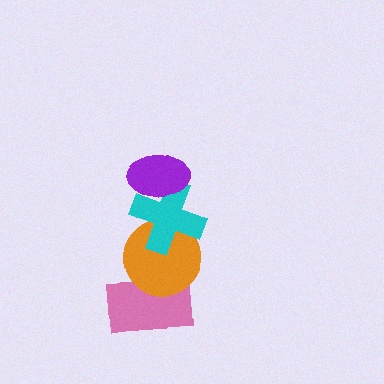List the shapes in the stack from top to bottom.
From top to bottom: the purple ellipse, the cyan cross, the orange circle, the pink rectangle.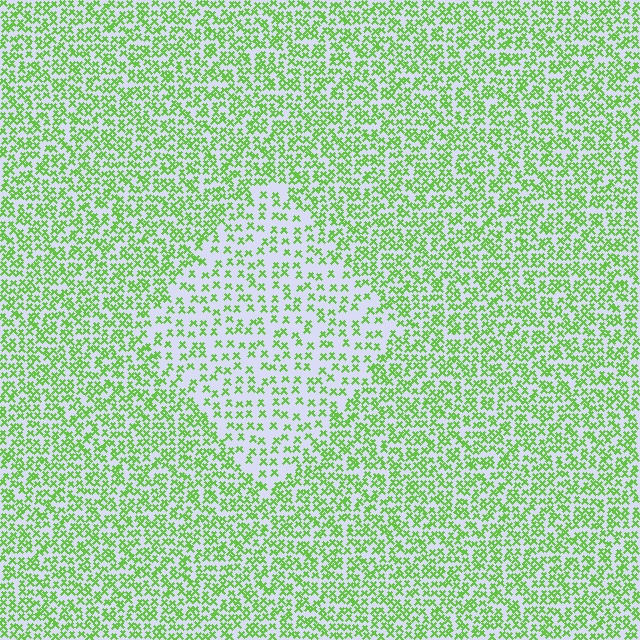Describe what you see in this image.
The image contains small lime elements arranged at two different densities. A diamond-shaped region is visible where the elements are less densely packed than the surrounding area.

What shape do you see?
I see a diamond.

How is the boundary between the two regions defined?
The boundary is defined by a change in element density (approximately 1.9x ratio). All elements are the same color, size, and shape.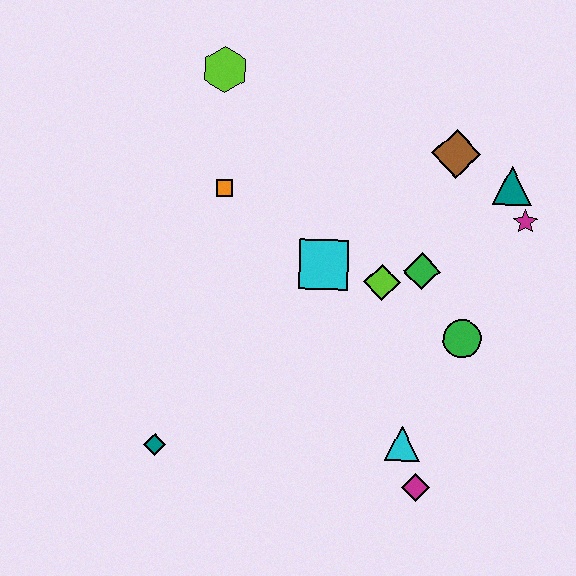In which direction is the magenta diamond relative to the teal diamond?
The magenta diamond is to the right of the teal diamond.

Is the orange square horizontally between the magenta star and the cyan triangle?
No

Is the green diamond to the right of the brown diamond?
No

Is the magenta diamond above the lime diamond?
No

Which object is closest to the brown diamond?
The teal triangle is closest to the brown diamond.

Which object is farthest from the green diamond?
The teal diamond is farthest from the green diamond.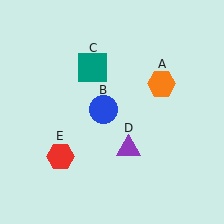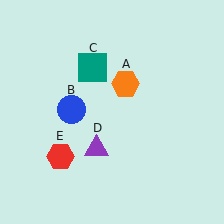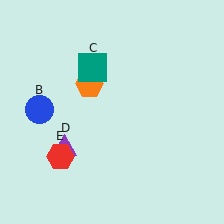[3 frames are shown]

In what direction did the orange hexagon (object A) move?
The orange hexagon (object A) moved left.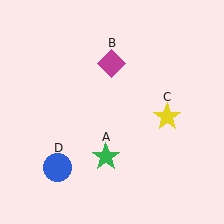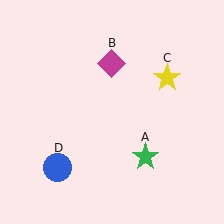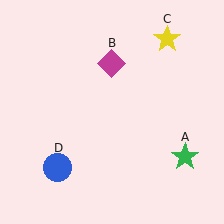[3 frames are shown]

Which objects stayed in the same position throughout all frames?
Magenta diamond (object B) and blue circle (object D) remained stationary.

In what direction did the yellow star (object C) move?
The yellow star (object C) moved up.